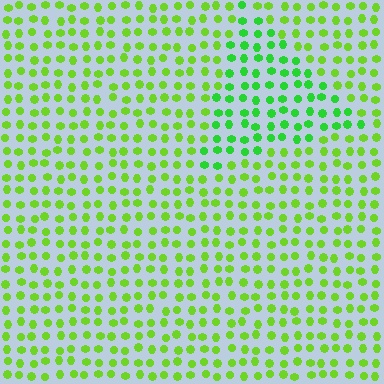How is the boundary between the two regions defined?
The boundary is defined purely by a slight shift in hue (about 28 degrees). Spacing, size, and orientation are identical on both sides.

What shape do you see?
I see a triangle.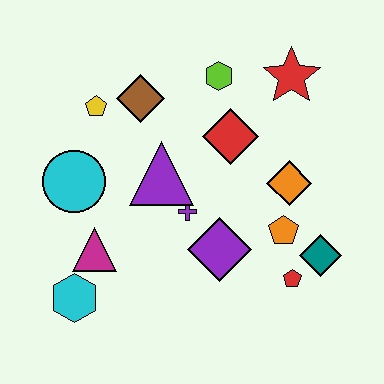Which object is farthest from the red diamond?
The cyan hexagon is farthest from the red diamond.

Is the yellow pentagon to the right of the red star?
No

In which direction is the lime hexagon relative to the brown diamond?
The lime hexagon is to the right of the brown diamond.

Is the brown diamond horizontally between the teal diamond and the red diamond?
No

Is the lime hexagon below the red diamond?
No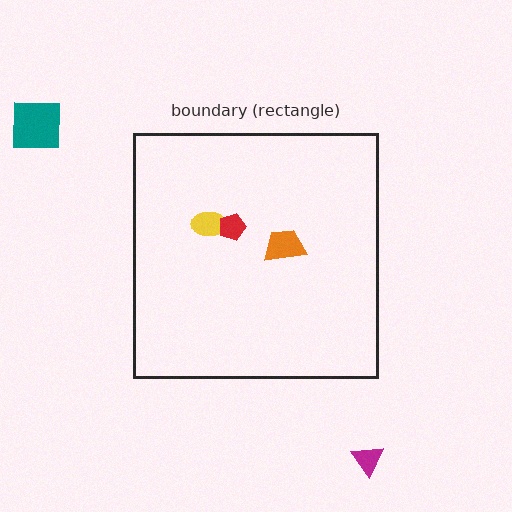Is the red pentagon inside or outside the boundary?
Inside.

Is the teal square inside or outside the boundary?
Outside.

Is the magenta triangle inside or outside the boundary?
Outside.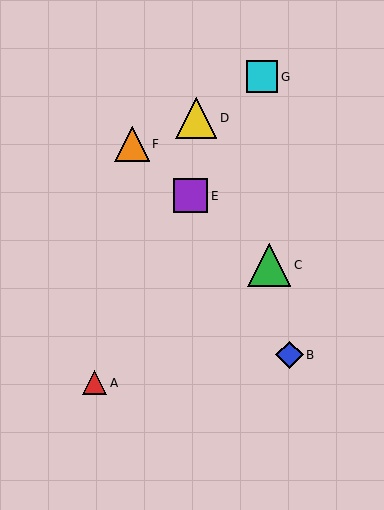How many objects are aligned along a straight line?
3 objects (C, E, F) are aligned along a straight line.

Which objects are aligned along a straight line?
Objects C, E, F are aligned along a straight line.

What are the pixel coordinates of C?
Object C is at (269, 265).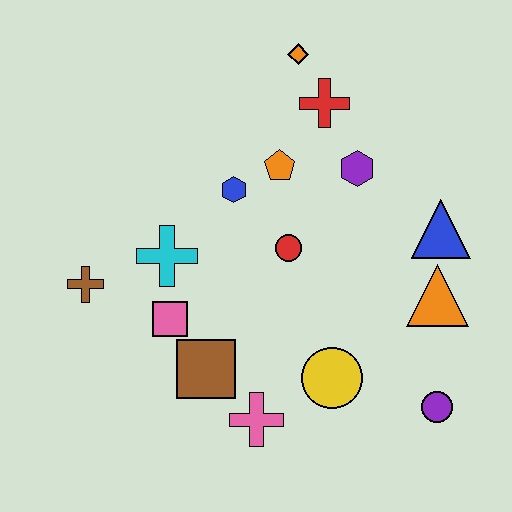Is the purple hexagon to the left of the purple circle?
Yes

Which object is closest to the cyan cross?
The pink square is closest to the cyan cross.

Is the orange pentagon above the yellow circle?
Yes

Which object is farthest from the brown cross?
The purple circle is farthest from the brown cross.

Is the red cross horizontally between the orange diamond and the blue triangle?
Yes